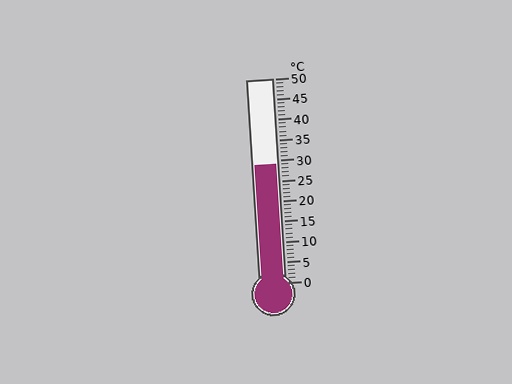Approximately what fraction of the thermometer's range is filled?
The thermometer is filled to approximately 60% of its range.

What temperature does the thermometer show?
The thermometer shows approximately 29°C.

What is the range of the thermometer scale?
The thermometer scale ranges from 0°C to 50°C.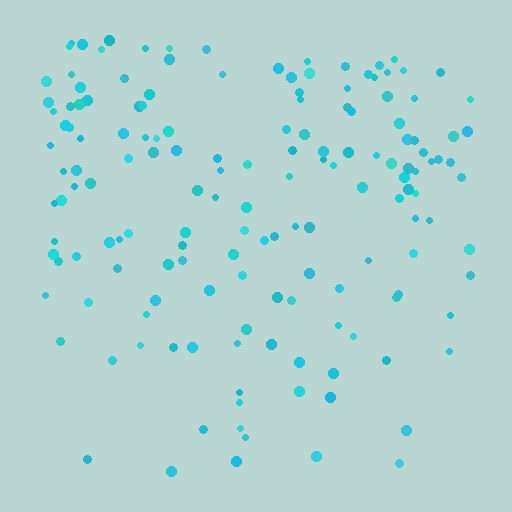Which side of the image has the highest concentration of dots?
The top.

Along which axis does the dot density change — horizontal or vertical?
Vertical.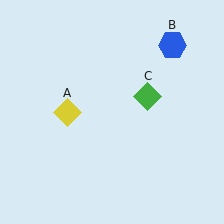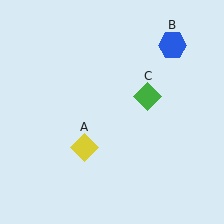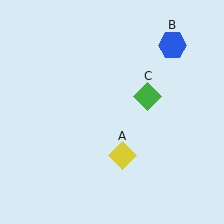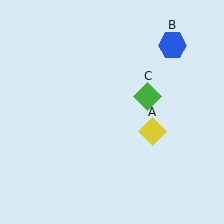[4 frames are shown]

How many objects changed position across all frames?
1 object changed position: yellow diamond (object A).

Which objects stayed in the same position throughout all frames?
Blue hexagon (object B) and green diamond (object C) remained stationary.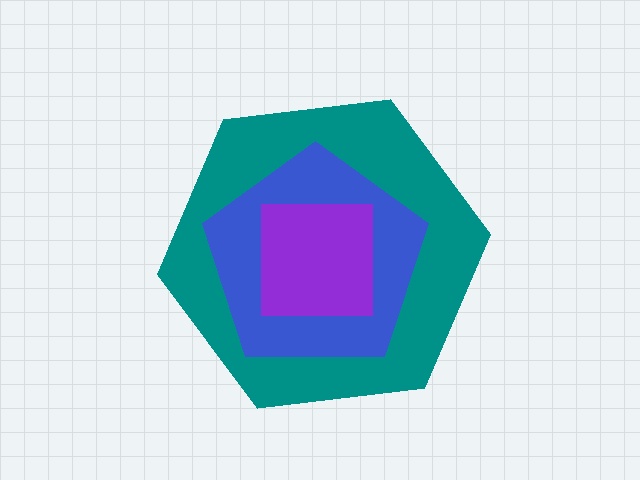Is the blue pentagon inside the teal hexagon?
Yes.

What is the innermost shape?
The purple square.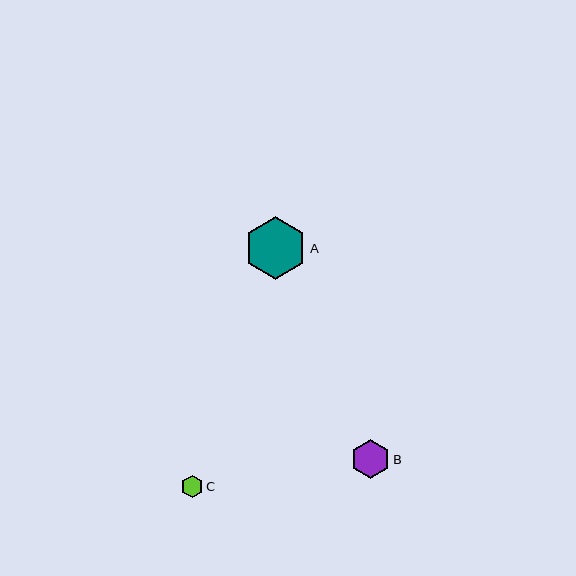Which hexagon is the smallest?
Hexagon C is the smallest with a size of approximately 23 pixels.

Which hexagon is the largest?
Hexagon A is the largest with a size of approximately 63 pixels.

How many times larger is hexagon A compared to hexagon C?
Hexagon A is approximately 2.8 times the size of hexagon C.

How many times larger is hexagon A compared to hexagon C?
Hexagon A is approximately 2.8 times the size of hexagon C.